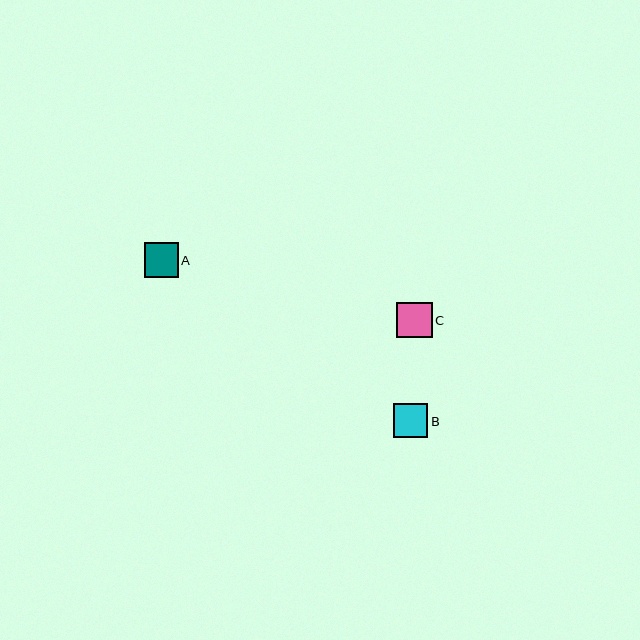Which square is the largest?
Square C is the largest with a size of approximately 35 pixels.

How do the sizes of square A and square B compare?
Square A and square B are approximately the same size.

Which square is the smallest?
Square B is the smallest with a size of approximately 34 pixels.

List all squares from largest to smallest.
From largest to smallest: C, A, B.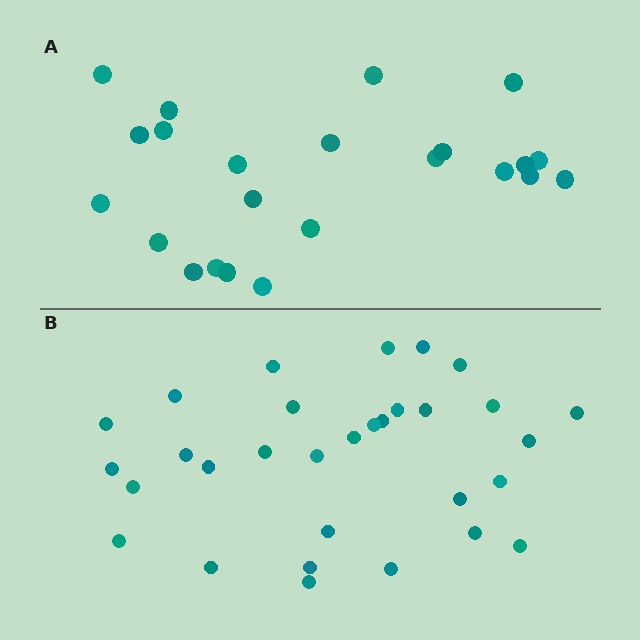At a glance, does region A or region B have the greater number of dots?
Region B (the bottom region) has more dots.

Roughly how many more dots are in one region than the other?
Region B has roughly 8 or so more dots than region A.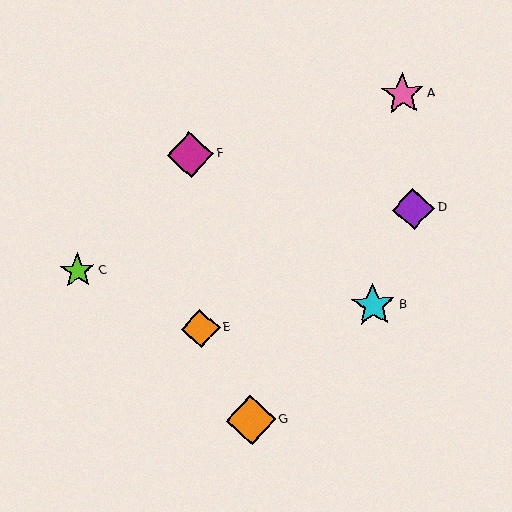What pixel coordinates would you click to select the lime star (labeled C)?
Click at (78, 271) to select the lime star C.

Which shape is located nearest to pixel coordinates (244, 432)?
The orange diamond (labeled G) at (251, 420) is nearest to that location.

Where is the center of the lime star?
The center of the lime star is at (78, 271).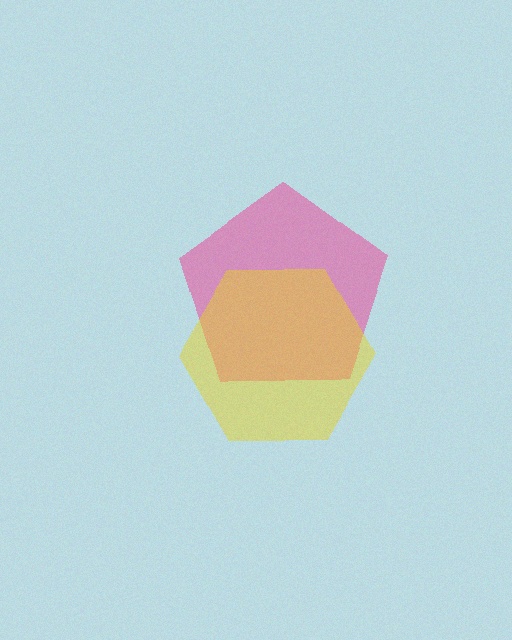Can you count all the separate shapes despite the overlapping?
Yes, there are 2 separate shapes.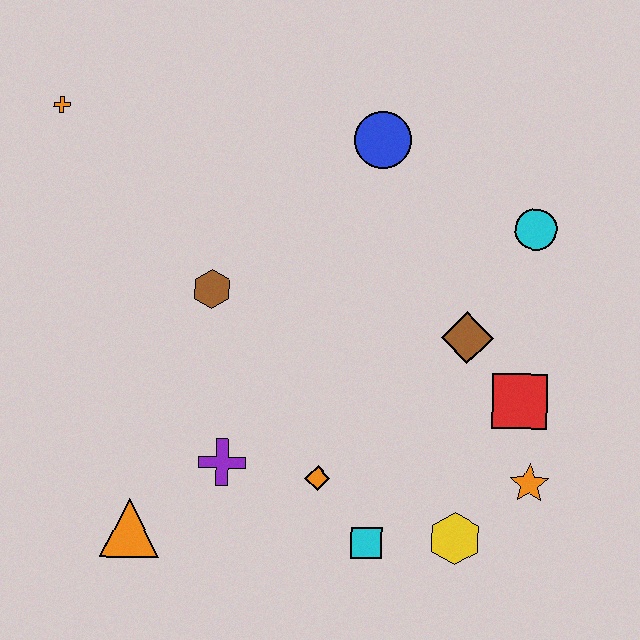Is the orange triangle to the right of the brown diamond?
No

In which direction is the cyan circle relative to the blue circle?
The cyan circle is to the right of the blue circle.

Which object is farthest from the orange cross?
The orange star is farthest from the orange cross.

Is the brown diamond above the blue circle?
No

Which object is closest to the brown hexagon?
The purple cross is closest to the brown hexagon.